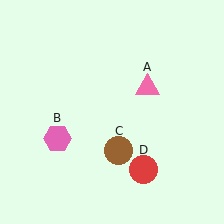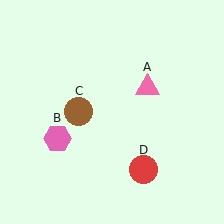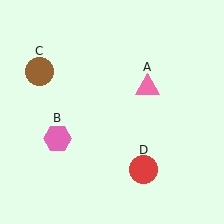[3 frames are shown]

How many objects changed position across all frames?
1 object changed position: brown circle (object C).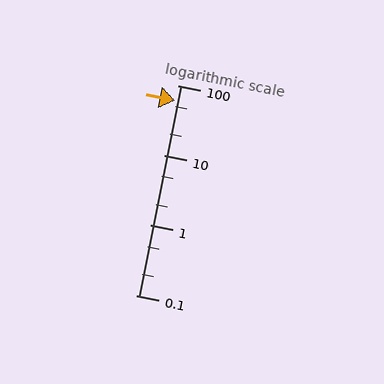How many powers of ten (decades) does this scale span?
The scale spans 3 decades, from 0.1 to 100.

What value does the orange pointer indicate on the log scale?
The pointer indicates approximately 61.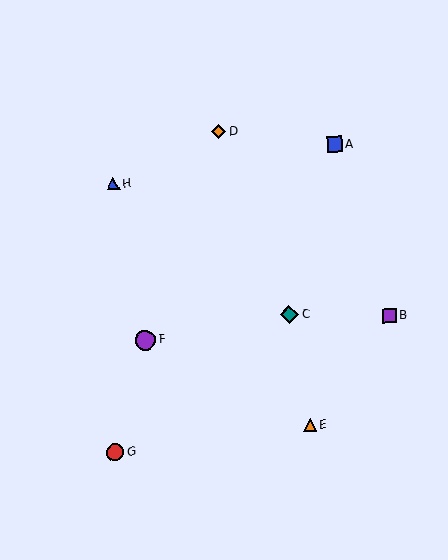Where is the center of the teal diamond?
The center of the teal diamond is at (289, 315).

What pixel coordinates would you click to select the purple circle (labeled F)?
Click at (146, 340) to select the purple circle F.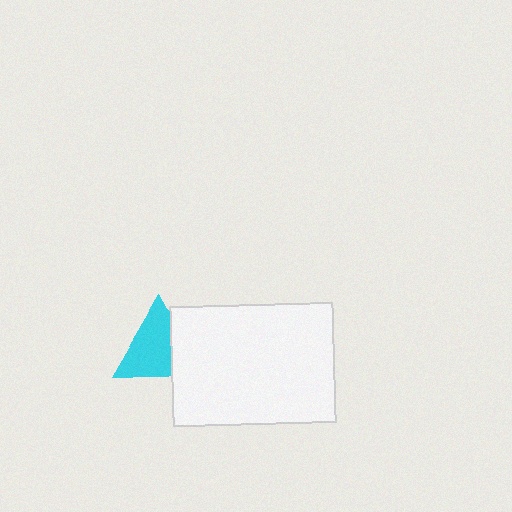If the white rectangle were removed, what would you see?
You would see the complete cyan triangle.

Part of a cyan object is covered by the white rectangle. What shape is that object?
It is a triangle.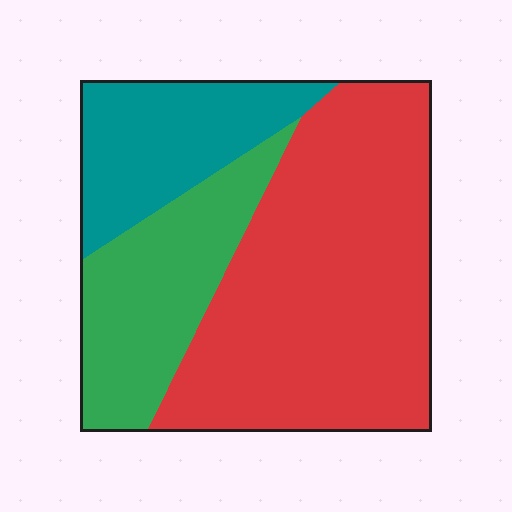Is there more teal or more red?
Red.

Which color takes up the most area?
Red, at roughly 55%.